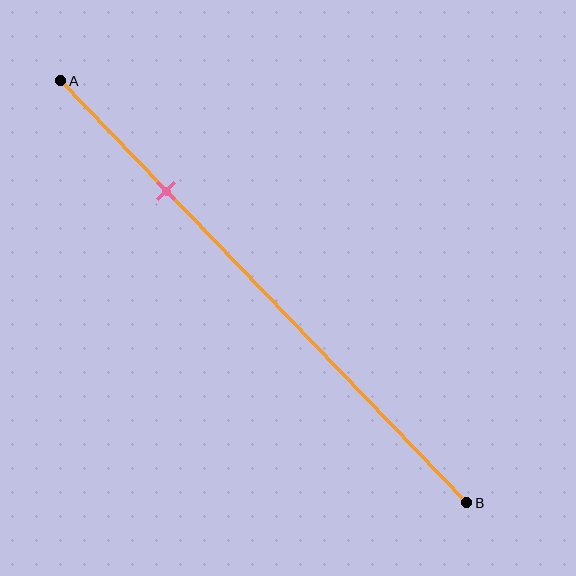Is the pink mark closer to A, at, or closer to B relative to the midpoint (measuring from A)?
The pink mark is closer to point A than the midpoint of segment AB.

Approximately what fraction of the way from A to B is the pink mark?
The pink mark is approximately 25% of the way from A to B.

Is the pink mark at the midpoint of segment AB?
No, the mark is at about 25% from A, not at the 50% midpoint.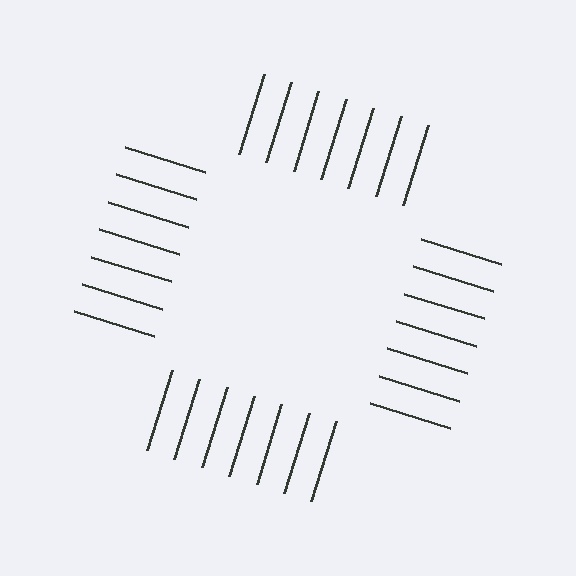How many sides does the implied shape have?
4 sides — the line-ends trace a square.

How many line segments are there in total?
28 — 7 along each of the 4 edges.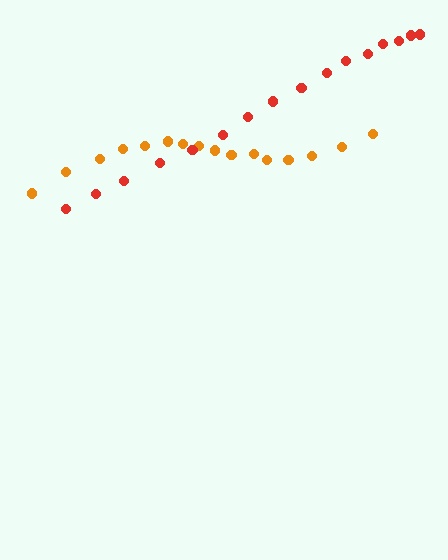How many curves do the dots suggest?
There are 2 distinct paths.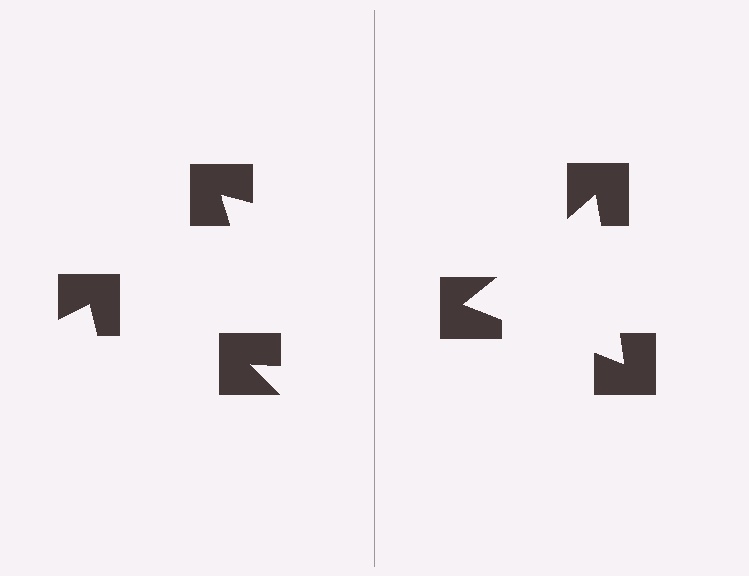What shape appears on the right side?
An illusory triangle.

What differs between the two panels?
The notched squares are positioned identically on both sides; only the wedge orientations differ. On the right they align to a triangle; on the left they are misaligned.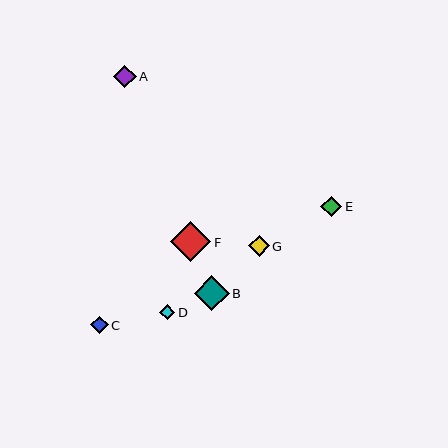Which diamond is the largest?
Diamond F is the largest with a size of approximately 40 pixels.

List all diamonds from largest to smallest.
From largest to smallest: F, B, A, G, E, C, D.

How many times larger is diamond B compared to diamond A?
Diamond B is approximately 1.6 times the size of diamond A.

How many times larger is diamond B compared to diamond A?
Diamond B is approximately 1.6 times the size of diamond A.